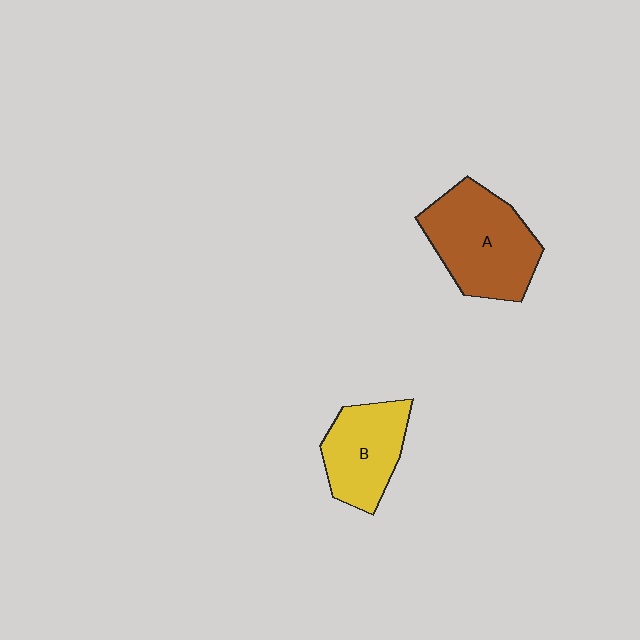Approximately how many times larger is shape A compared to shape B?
Approximately 1.4 times.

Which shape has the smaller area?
Shape B (yellow).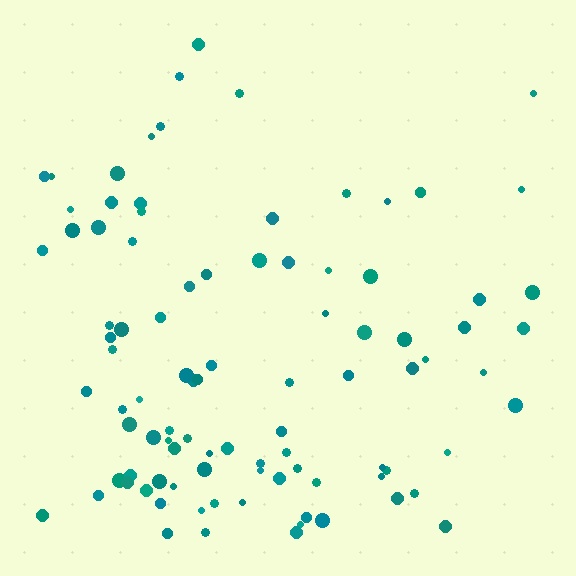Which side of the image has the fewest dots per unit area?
The top.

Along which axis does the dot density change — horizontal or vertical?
Vertical.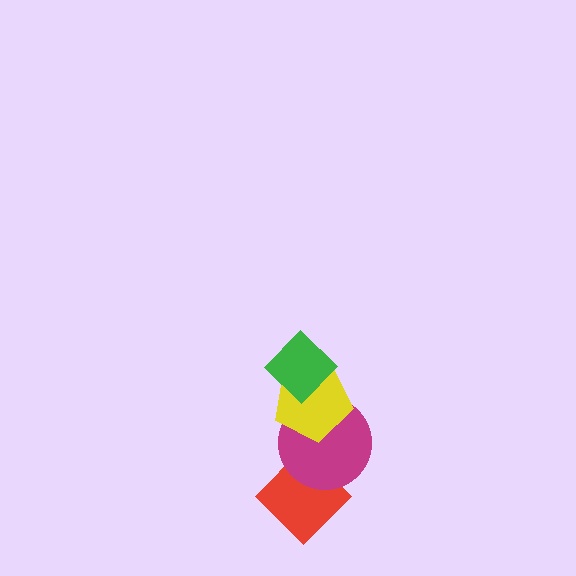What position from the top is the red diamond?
The red diamond is 4th from the top.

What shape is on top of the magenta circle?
The yellow pentagon is on top of the magenta circle.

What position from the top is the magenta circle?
The magenta circle is 3rd from the top.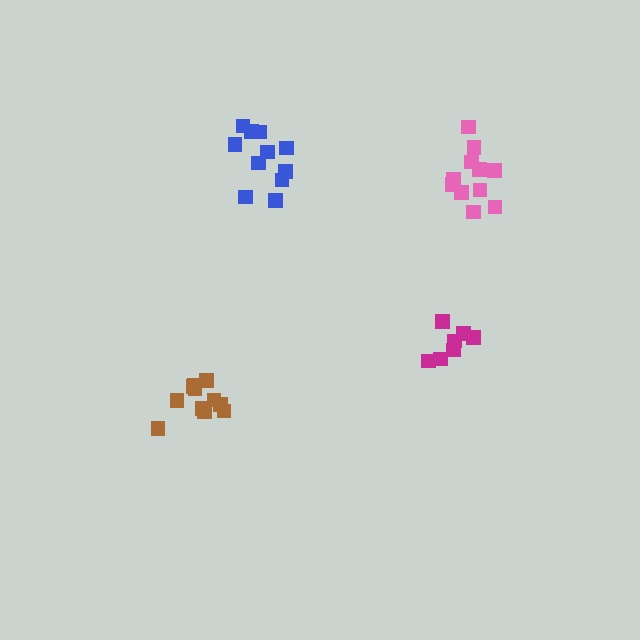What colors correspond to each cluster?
The clusters are colored: brown, magenta, pink, blue.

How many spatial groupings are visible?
There are 4 spatial groupings.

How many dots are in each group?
Group 1: 11 dots, Group 2: 8 dots, Group 3: 11 dots, Group 4: 11 dots (41 total).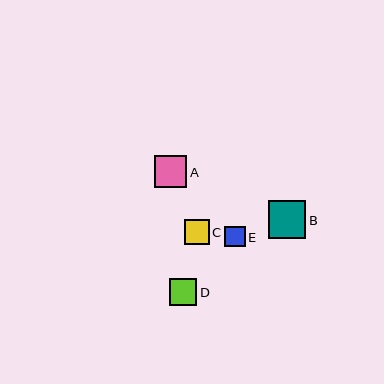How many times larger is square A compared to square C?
Square A is approximately 1.3 times the size of square C.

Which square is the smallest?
Square E is the smallest with a size of approximately 20 pixels.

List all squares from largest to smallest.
From largest to smallest: B, A, D, C, E.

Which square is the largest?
Square B is the largest with a size of approximately 38 pixels.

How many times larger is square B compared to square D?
Square B is approximately 1.4 times the size of square D.